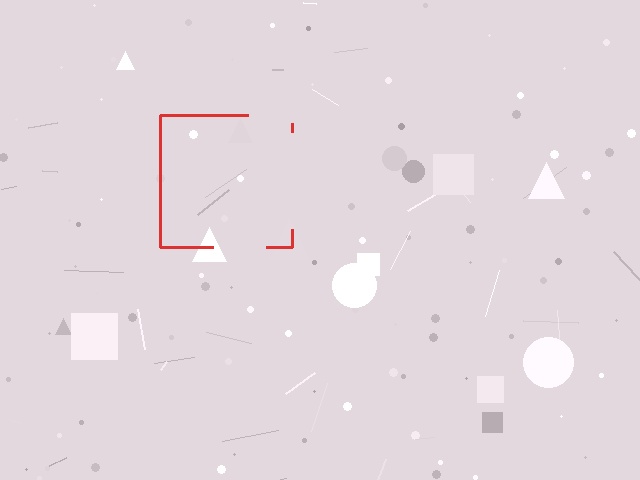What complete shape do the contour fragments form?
The contour fragments form a square.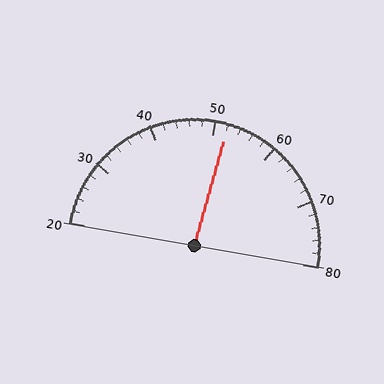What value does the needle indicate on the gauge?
The needle indicates approximately 52.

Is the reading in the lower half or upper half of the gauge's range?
The reading is in the upper half of the range (20 to 80).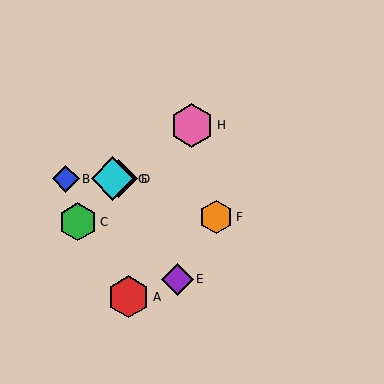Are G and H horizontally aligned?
No, G is at y≈179 and H is at y≈125.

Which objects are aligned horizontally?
Objects B, D, G are aligned horizontally.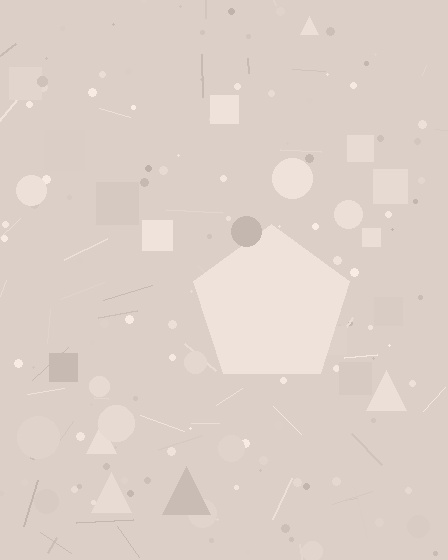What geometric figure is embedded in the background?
A pentagon is embedded in the background.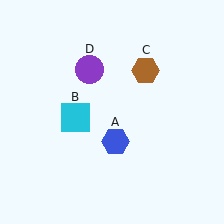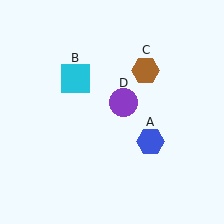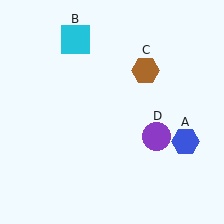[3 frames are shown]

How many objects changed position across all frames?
3 objects changed position: blue hexagon (object A), cyan square (object B), purple circle (object D).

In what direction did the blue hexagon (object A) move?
The blue hexagon (object A) moved right.